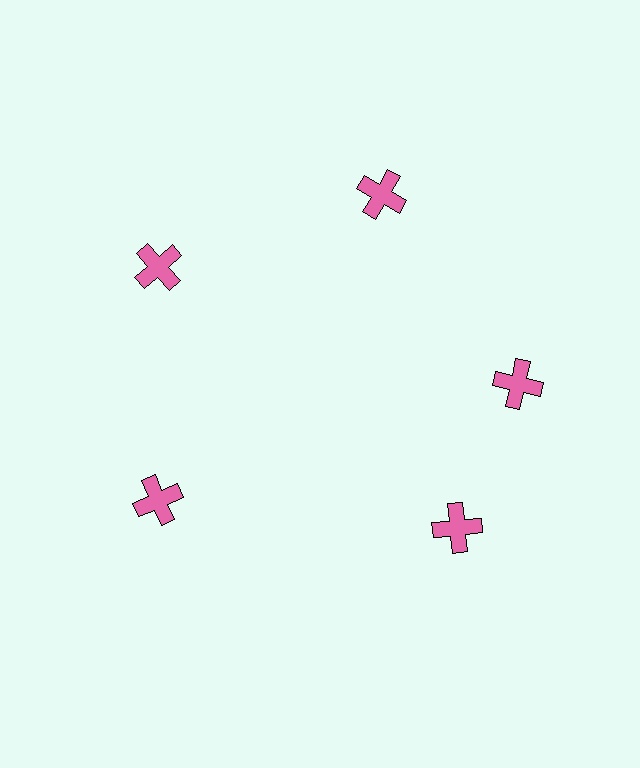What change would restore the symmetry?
The symmetry would be restored by rotating it back into even spacing with its neighbors so that all 5 crosses sit at equal angles and equal distance from the center.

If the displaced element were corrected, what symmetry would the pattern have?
It would have 5-fold rotational symmetry — the pattern would map onto itself every 72 degrees.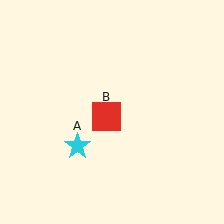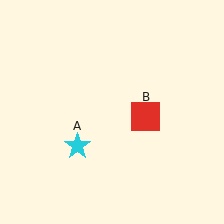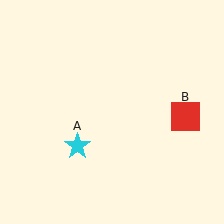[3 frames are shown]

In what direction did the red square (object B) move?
The red square (object B) moved right.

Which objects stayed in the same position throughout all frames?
Cyan star (object A) remained stationary.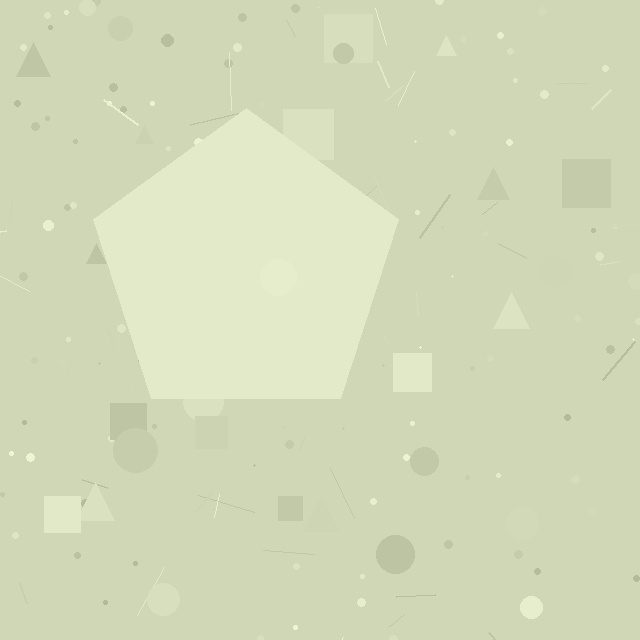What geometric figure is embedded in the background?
A pentagon is embedded in the background.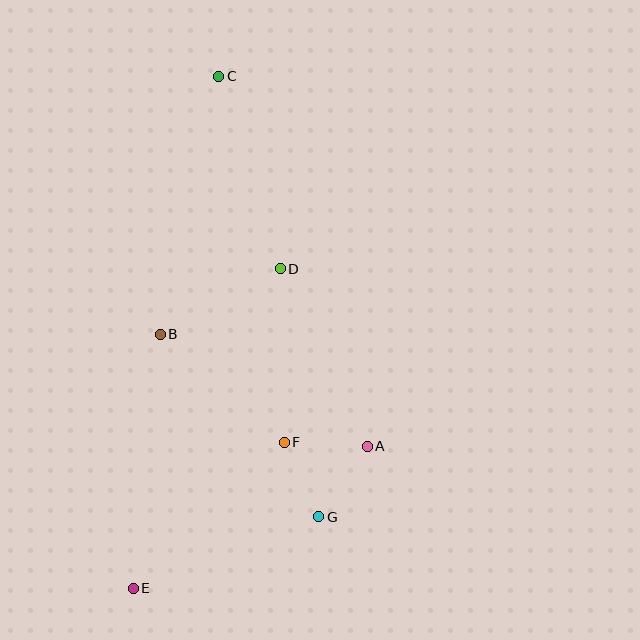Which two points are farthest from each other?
Points C and E are farthest from each other.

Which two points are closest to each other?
Points F and G are closest to each other.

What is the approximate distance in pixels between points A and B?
The distance between A and B is approximately 236 pixels.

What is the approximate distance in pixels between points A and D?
The distance between A and D is approximately 198 pixels.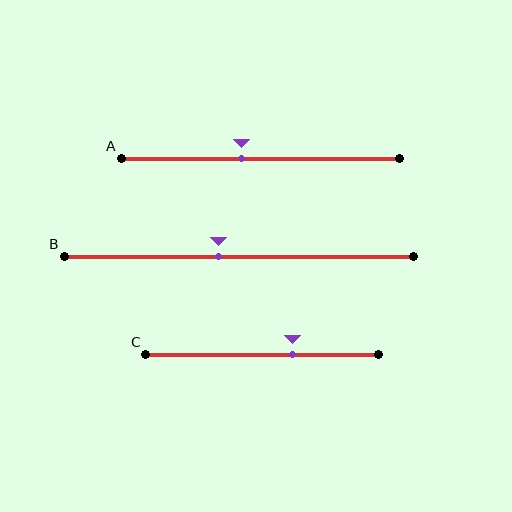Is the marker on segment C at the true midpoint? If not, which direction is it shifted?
No, the marker on segment C is shifted to the right by about 13% of the segment length.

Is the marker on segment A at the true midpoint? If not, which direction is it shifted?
No, the marker on segment A is shifted to the left by about 7% of the segment length.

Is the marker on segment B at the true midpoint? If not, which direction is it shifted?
No, the marker on segment B is shifted to the left by about 6% of the segment length.